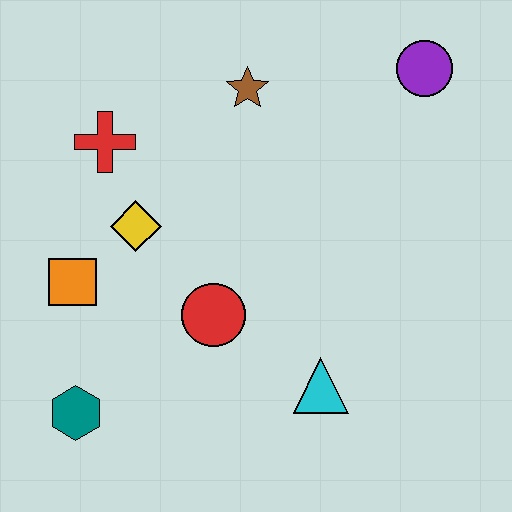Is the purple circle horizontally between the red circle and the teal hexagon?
No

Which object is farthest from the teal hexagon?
The purple circle is farthest from the teal hexagon.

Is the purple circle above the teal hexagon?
Yes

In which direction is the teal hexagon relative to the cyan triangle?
The teal hexagon is to the left of the cyan triangle.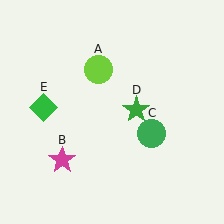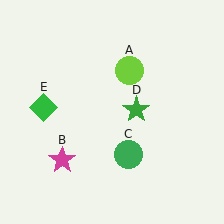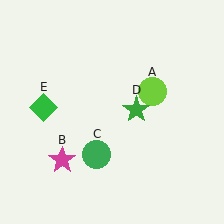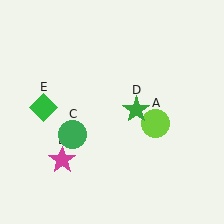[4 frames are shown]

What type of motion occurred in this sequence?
The lime circle (object A), green circle (object C) rotated clockwise around the center of the scene.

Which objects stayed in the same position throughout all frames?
Magenta star (object B) and green star (object D) and green diamond (object E) remained stationary.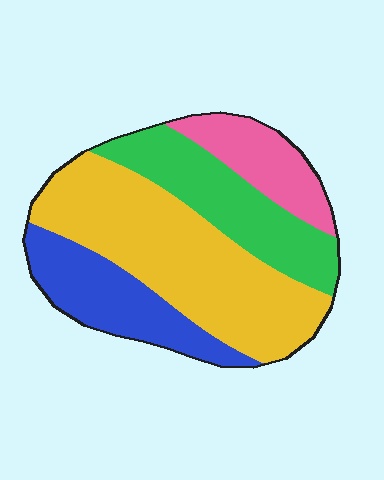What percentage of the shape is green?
Green takes up about one quarter (1/4) of the shape.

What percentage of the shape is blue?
Blue takes up between a sixth and a third of the shape.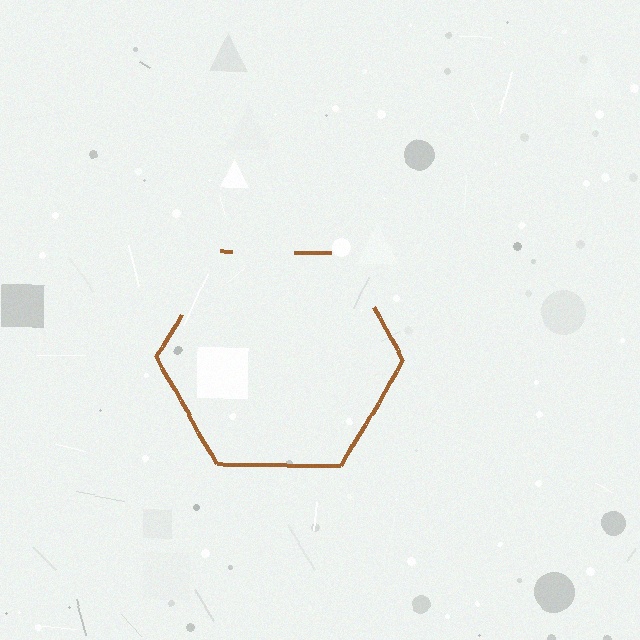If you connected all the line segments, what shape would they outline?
They would outline a hexagon.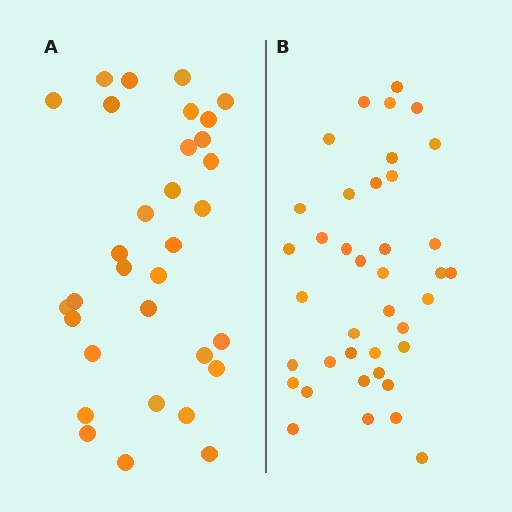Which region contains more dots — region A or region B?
Region B (the right region) has more dots.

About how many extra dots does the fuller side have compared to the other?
Region B has roughly 8 or so more dots than region A.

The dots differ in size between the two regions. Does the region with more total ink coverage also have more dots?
No. Region A has more total ink coverage because its dots are larger, but region B actually contains more individual dots. Total area can be misleading — the number of items is what matters here.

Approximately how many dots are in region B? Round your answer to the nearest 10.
About 40 dots. (The exact count is 39, which rounds to 40.)